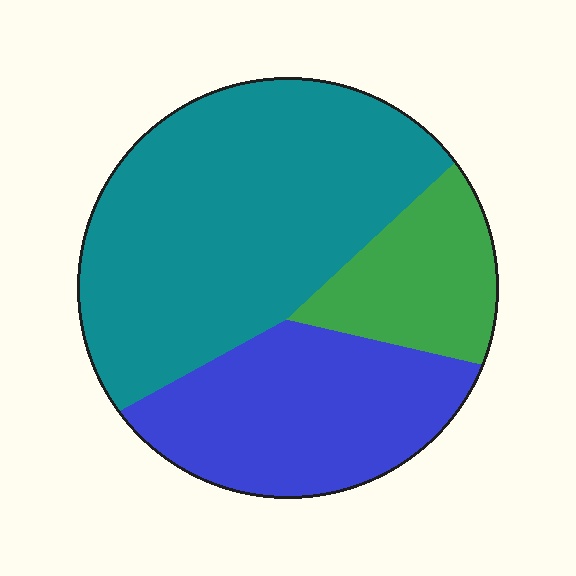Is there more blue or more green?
Blue.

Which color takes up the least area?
Green, at roughly 15%.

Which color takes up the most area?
Teal, at roughly 55%.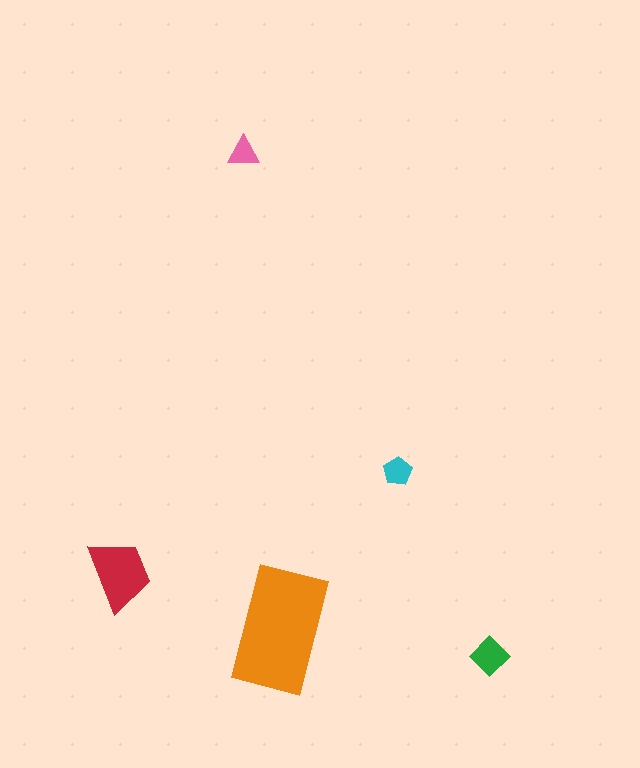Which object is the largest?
The orange rectangle.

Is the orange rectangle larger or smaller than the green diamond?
Larger.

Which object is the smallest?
The pink triangle.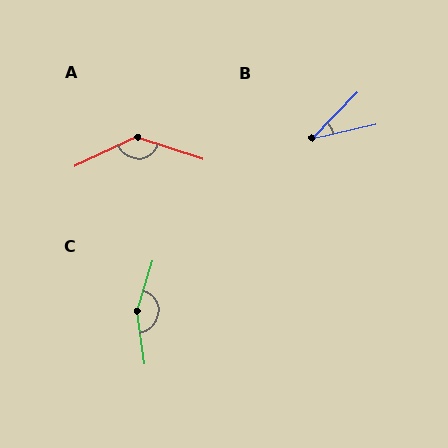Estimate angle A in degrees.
Approximately 137 degrees.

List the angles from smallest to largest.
B (33°), A (137°), C (154°).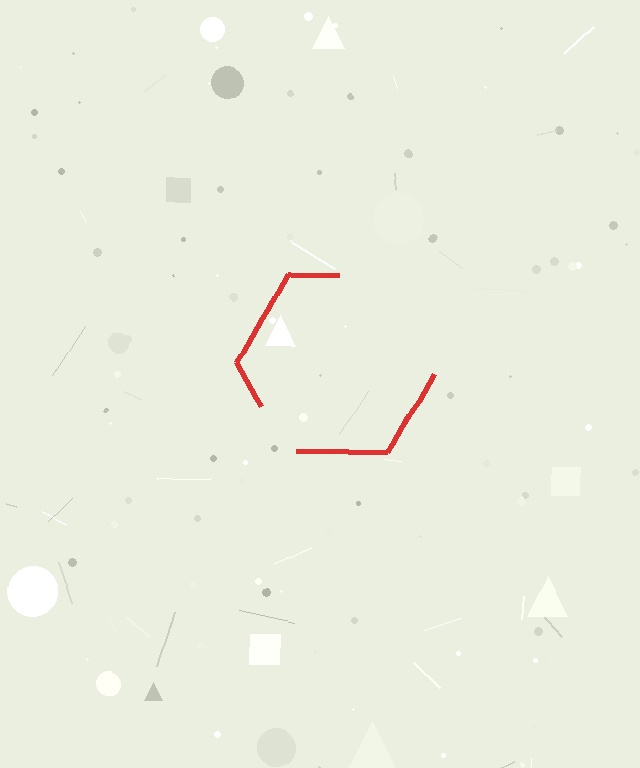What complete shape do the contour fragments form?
The contour fragments form a hexagon.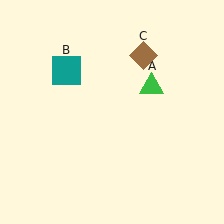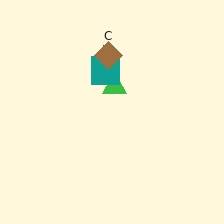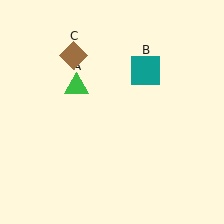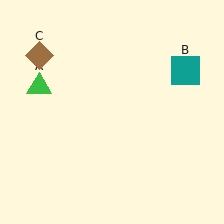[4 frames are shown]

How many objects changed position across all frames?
3 objects changed position: green triangle (object A), teal square (object B), brown diamond (object C).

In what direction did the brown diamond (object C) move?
The brown diamond (object C) moved left.